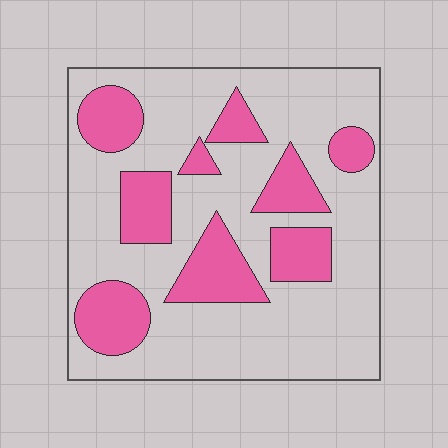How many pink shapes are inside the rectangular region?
9.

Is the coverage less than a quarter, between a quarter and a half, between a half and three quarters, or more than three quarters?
Between a quarter and a half.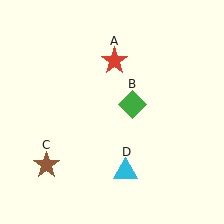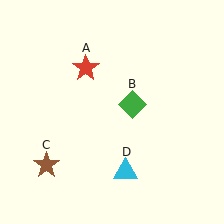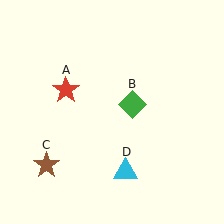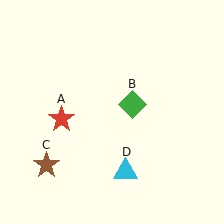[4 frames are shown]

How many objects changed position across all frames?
1 object changed position: red star (object A).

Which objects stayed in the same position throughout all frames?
Green diamond (object B) and brown star (object C) and cyan triangle (object D) remained stationary.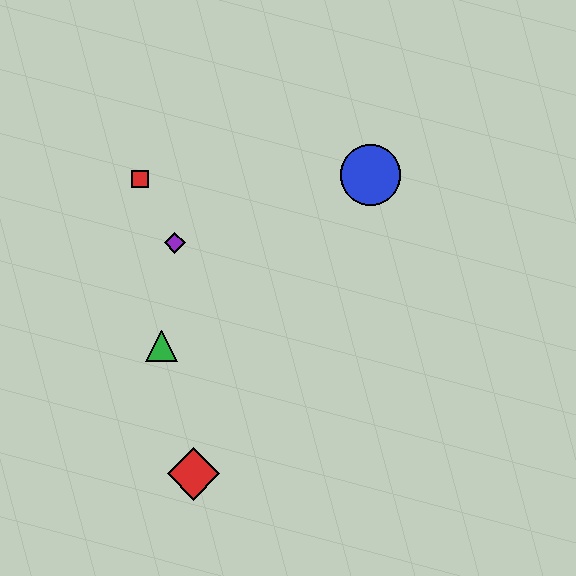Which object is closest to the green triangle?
The purple diamond is closest to the green triangle.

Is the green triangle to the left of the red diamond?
Yes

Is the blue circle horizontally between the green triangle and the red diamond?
No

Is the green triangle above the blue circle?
No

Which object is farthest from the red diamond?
The blue circle is farthest from the red diamond.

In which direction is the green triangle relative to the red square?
The green triangle is below the red square.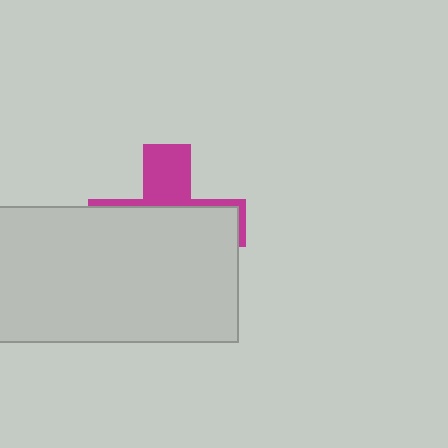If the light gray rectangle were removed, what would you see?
You would see the complete magenta cross.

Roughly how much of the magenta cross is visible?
A small part of it is visible (roughly 30%).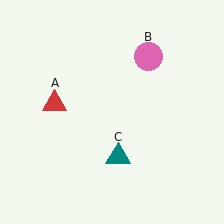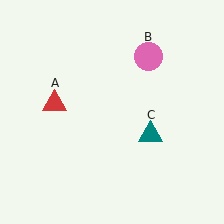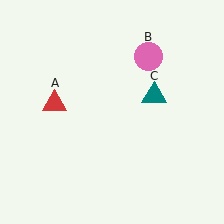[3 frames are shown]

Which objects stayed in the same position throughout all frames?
Red triangle (object A) and pink circle (object B) remained stationary.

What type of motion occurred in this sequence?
The teal triangle (object C) rotated counterclockwise around the center of the scene.